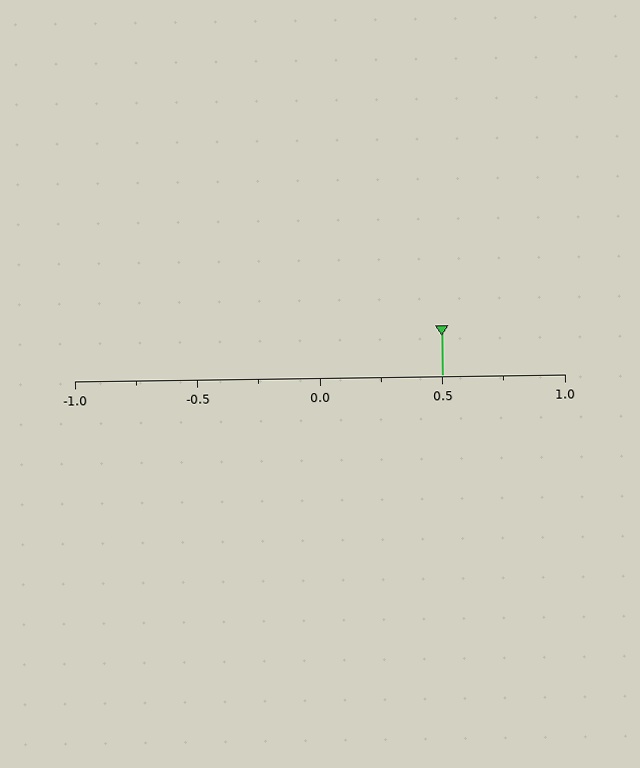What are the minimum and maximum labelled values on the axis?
The axis runs from -1.0 to 1.0.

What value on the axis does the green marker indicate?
The marker indicates approximately 0.5.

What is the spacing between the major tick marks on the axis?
The major ticks are spaced 0.5 apart.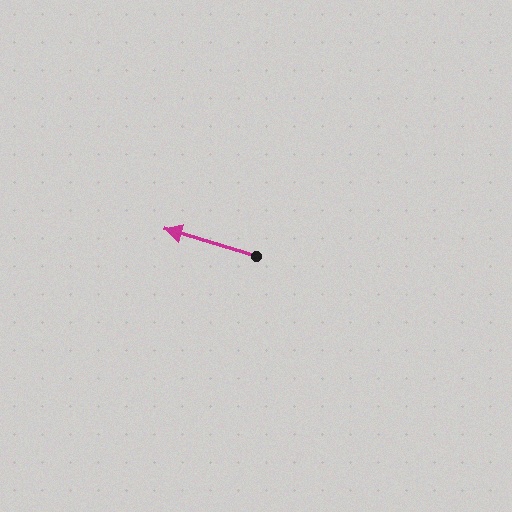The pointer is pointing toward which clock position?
Roughly 10 o'clock.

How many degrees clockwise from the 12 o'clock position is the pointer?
Approximately 287 degrees.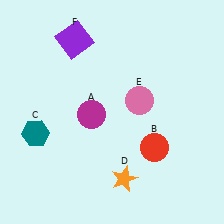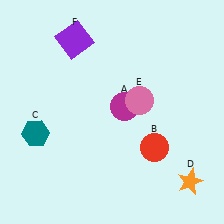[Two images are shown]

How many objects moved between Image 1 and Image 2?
2 objects moved between the two images.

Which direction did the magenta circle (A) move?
The magenta circle (A) moved right.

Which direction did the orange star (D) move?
The orange star (D) moved right.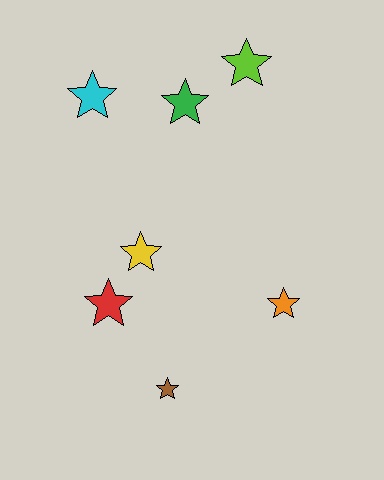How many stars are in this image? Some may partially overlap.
There are 7 stars.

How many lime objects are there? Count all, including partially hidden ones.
There is 1 lime object.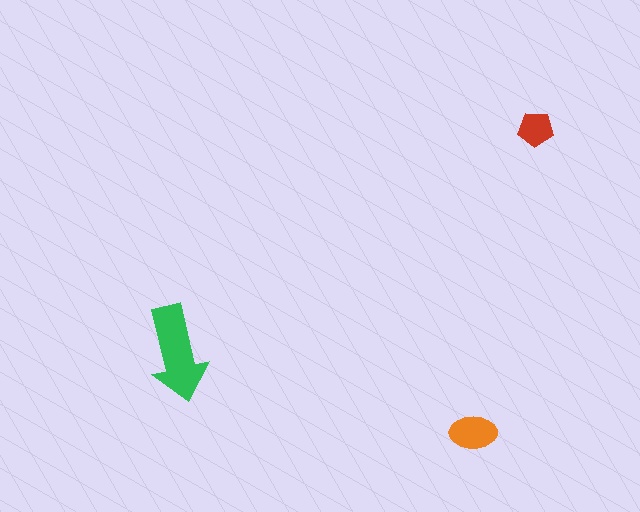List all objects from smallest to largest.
The red pentagon, the orange ellipse, the green arrow.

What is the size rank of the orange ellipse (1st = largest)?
2nd.